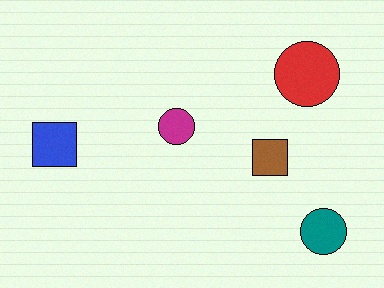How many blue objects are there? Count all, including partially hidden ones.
There is 1 blue object.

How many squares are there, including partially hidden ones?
There are 2 squares.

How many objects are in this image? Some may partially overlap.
There are 5 objects.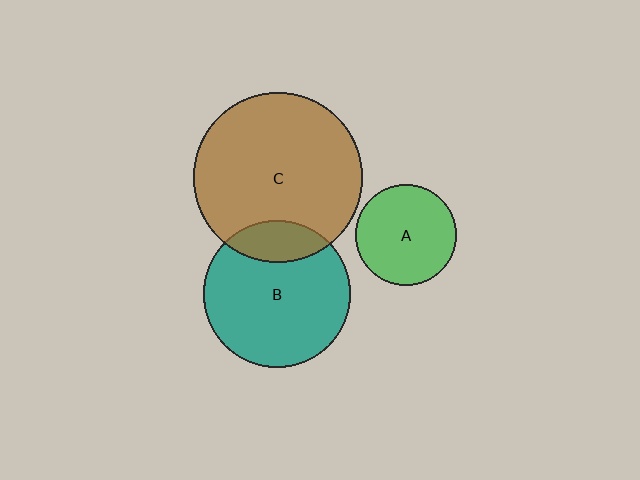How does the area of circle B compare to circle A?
Approximately 2.1 times.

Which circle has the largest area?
Circle C (brown).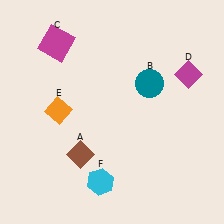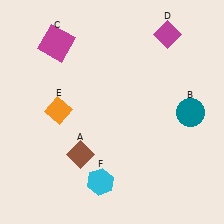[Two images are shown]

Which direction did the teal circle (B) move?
The teal circle (B) moved right.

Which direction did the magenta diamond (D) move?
The magenta diamond (D) moved up.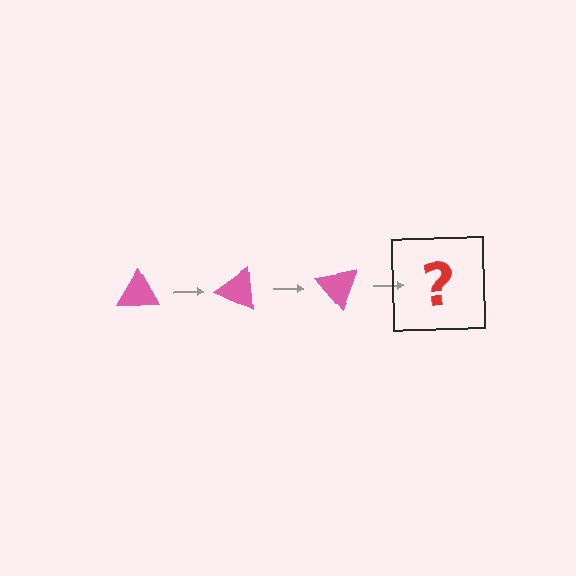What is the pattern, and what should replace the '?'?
The pattern is that the triangle rotates 25 degrees each step. The '?' should be a pink triangle rotated 75 degrees.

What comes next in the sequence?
The next element should be a pink triangle rotated 75 degrees.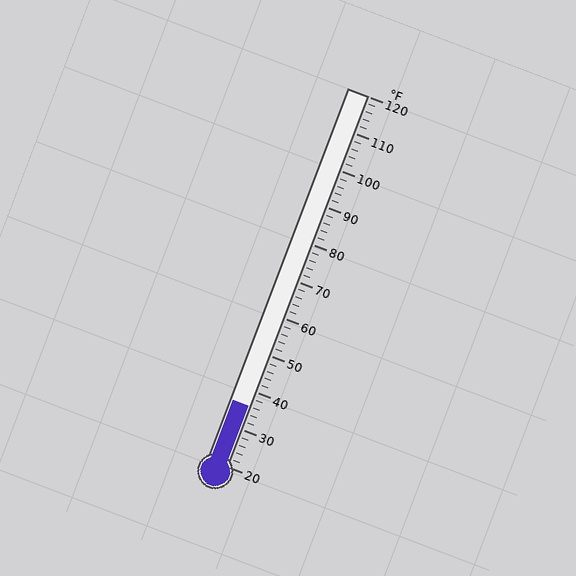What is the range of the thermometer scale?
The thermometer scale ranges from 20°F to 120°F.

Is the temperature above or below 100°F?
The temperature is below 100°F.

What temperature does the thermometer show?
The thermometer shows approximately 36°F.